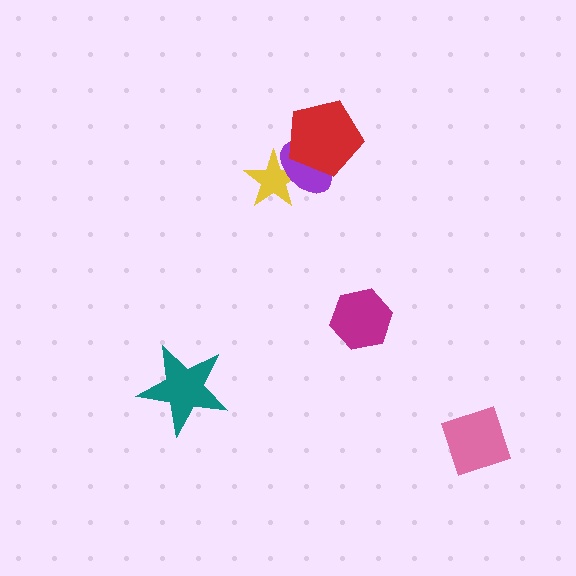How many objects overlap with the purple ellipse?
2 objects overlap with the purple ellipse.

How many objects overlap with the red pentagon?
1 object overlaps with the red pentagon.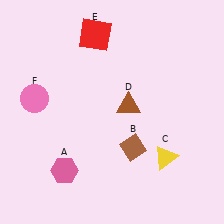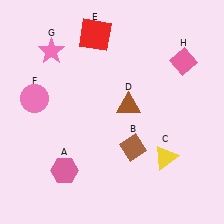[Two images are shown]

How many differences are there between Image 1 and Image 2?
There are 2 differences between the two images.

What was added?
A pink star (G), a pink diamond (H) were added in Image 2.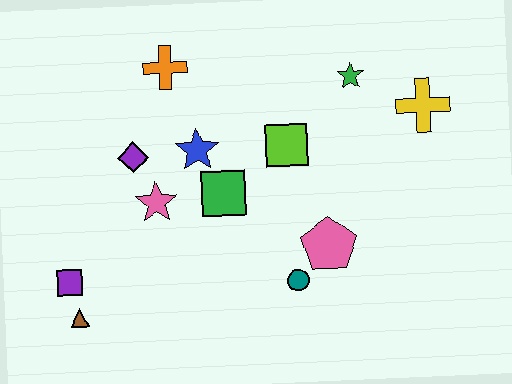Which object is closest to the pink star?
The purple diamond is closest to the pink star.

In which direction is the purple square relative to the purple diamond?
The purple square is below the purple diamond.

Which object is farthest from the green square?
The yellow cross is farthest from the green square.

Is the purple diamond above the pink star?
Yes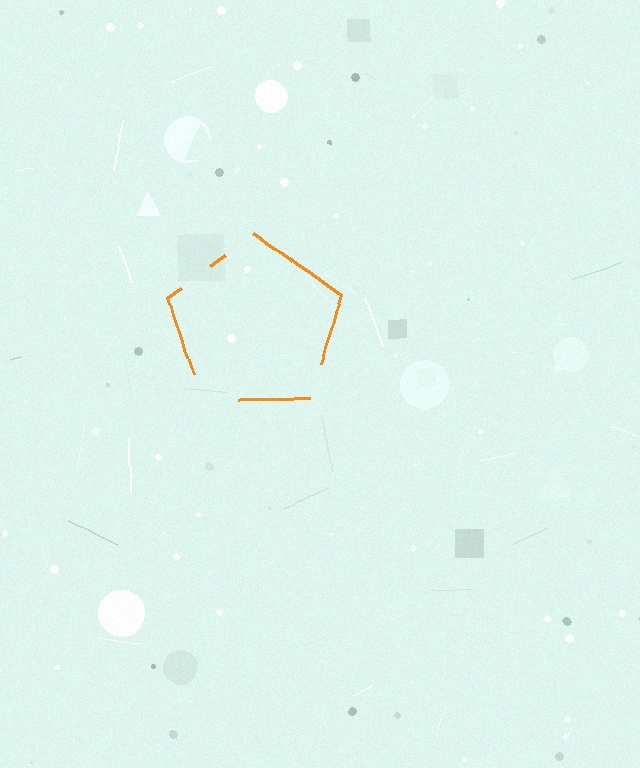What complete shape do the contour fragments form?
The contour fragments form a pentagon.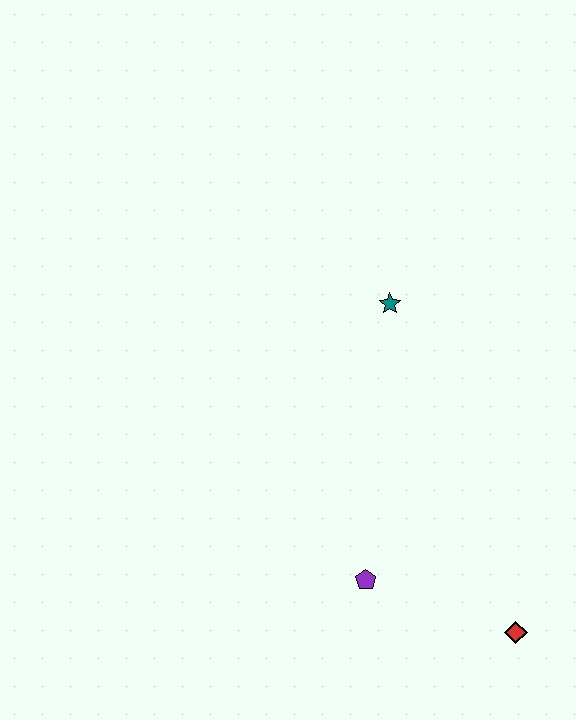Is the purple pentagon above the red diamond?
Yes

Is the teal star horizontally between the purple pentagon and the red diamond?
Yes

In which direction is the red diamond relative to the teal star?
The red diamond is below the teal star.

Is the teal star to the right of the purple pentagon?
Yes